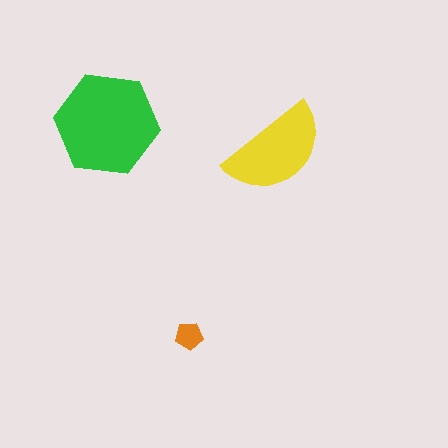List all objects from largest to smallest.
The green hexagon, the yellow semicircle, the orange pentagon.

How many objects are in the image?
There are 3 objects in the image.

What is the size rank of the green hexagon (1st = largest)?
1st.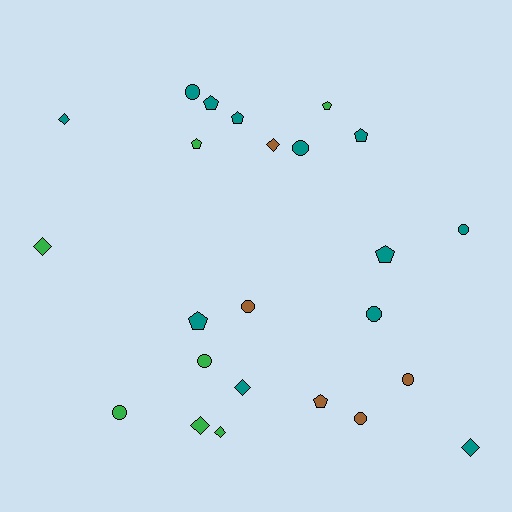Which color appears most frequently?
Teal, with 12 objects.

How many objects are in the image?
There are 24 objects.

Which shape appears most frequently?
Circle, with 9 objects.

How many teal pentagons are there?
There are 5 teal pentagons.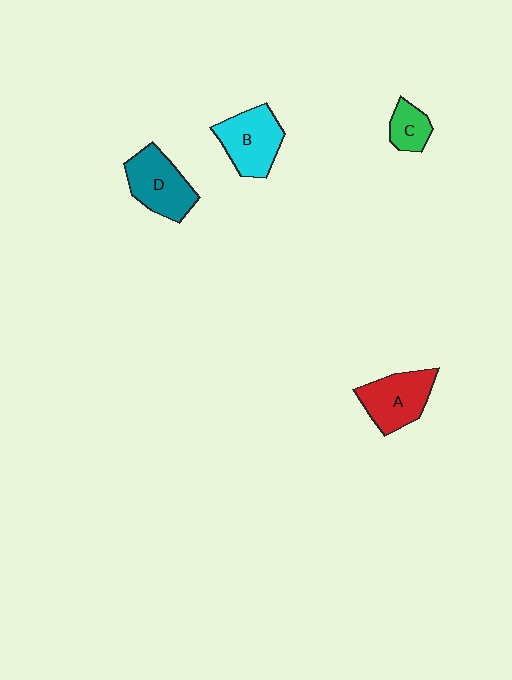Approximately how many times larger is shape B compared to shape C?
Approximately 2.0 times.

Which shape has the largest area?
Shape B (cyan).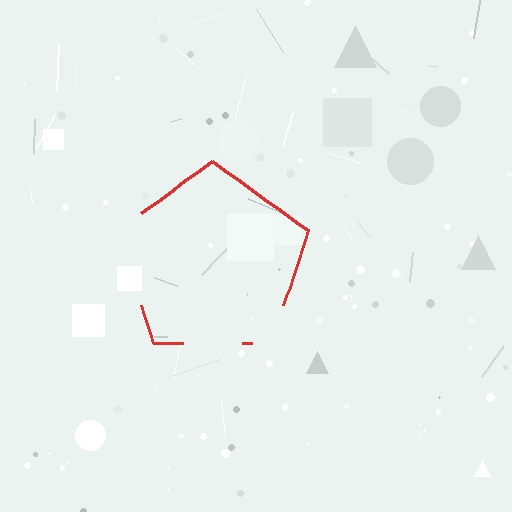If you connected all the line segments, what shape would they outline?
They would outline a pentagon.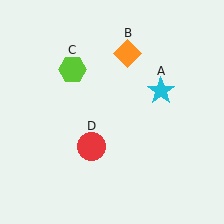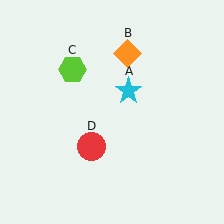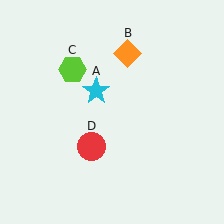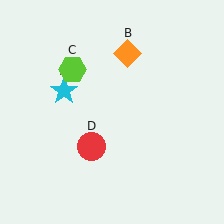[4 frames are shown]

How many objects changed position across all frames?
1 object changed position: cyan star (object A).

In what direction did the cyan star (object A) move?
The cyan star (object A) moved left.